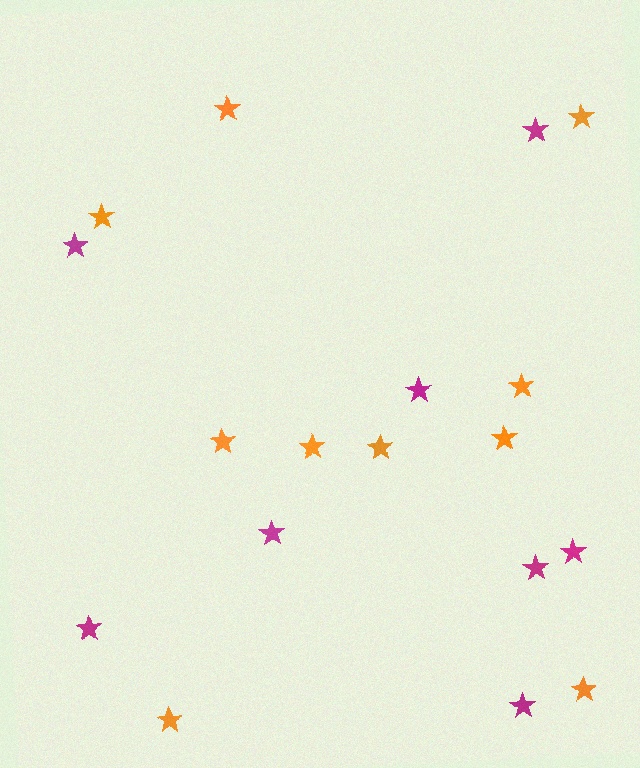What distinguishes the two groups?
There are 2 groups: one group of orange stars (10) and one group of magenta stars (8).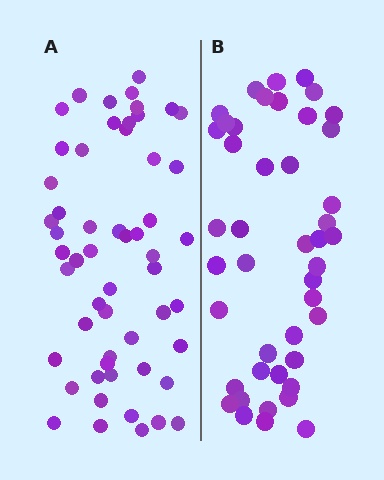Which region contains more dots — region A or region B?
Region A (the left region) has more dots.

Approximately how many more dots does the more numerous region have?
Region A has roughly 12 or so more dots than region B.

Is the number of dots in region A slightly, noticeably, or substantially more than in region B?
Region A has noticeably more, but not dramatically so. The ratio is roughly 1.2 to 1.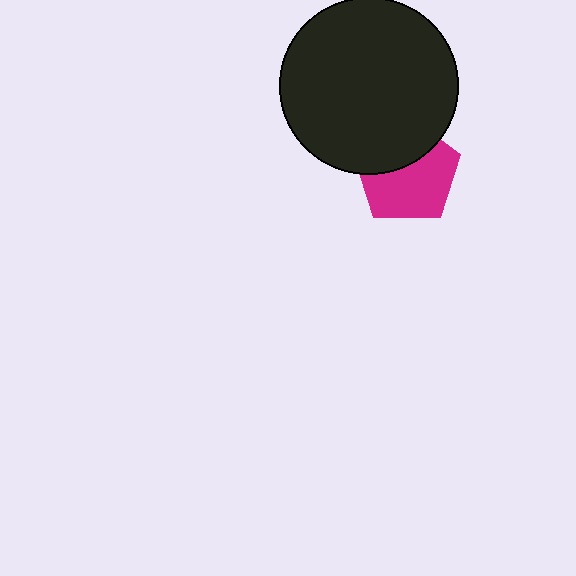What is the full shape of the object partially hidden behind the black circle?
The partially hidden object is a magenta pentagon.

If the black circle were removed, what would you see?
You would see the complete magenta pentagon.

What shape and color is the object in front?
The object in front is a black circle.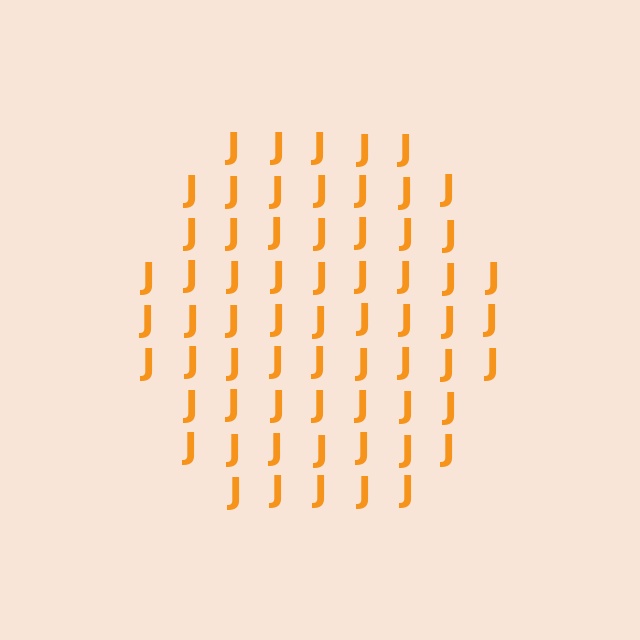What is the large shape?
The large shape is a hexagon.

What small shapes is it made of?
It is made of small letter J's.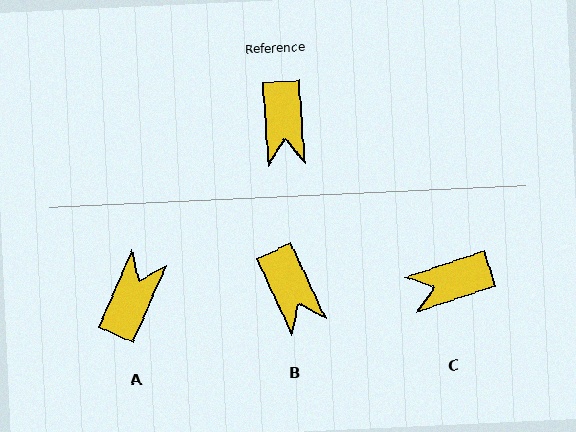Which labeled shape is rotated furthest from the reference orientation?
A, about 153 degrees away.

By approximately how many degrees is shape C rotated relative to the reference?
Approximately 76 degrees clockwise.